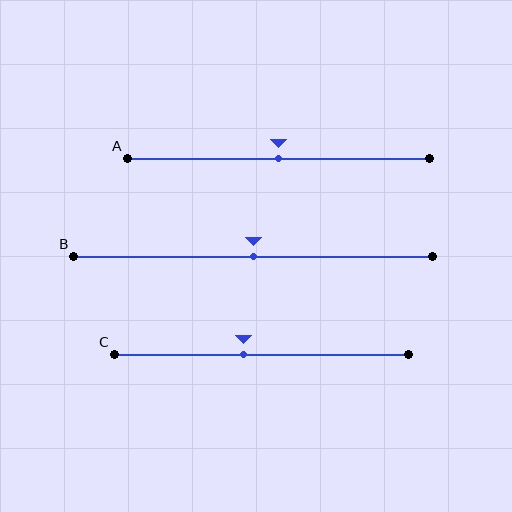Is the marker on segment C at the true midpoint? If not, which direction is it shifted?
No, the marker on segment C is shifted to the left by about 6% of the segment length.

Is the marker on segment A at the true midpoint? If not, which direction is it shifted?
Yes, the marker on segment A is at the true midpoint.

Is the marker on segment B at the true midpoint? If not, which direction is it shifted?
Yes, the marker on segment B is at the true midpoint.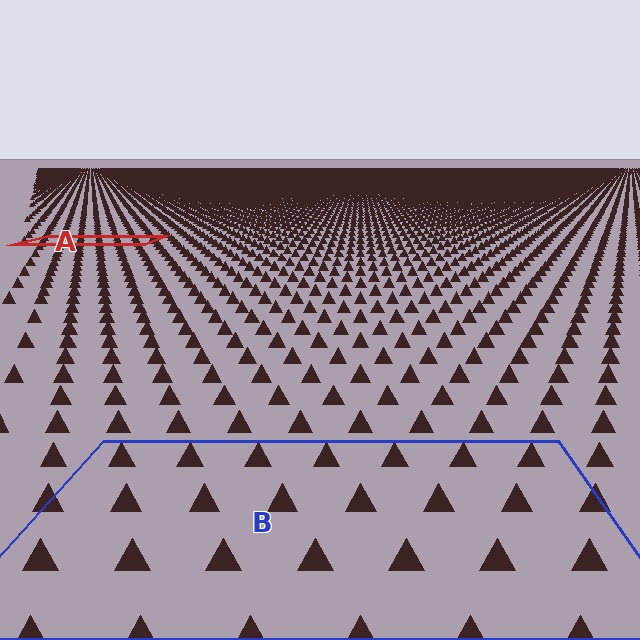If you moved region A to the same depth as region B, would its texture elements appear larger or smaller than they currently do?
They would appear larger. At a closer depth, the same texture elements are projected at a bigger on-screen size.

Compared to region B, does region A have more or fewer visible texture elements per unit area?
Region A has more texture elements per unit area — they are packed more densely because it is farther away.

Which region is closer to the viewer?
Region B is closer. The texture elements there are larger and more spread out.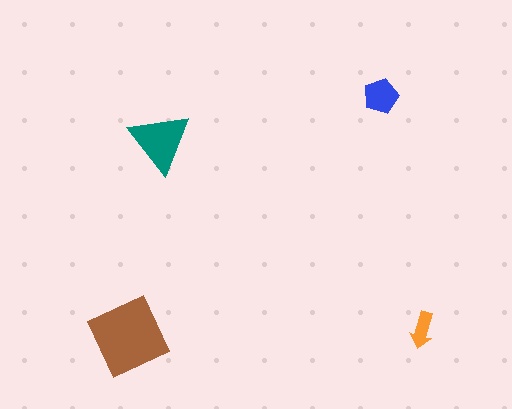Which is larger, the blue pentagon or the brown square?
The brown square.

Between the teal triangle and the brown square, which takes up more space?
The brown square.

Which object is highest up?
The blue pentagon is topmost.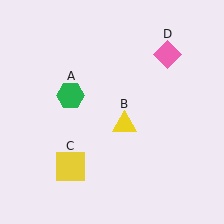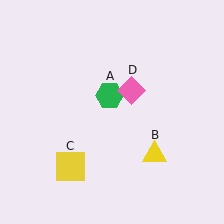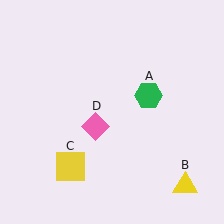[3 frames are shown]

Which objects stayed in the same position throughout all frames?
Yellow square (object C) remained stationary.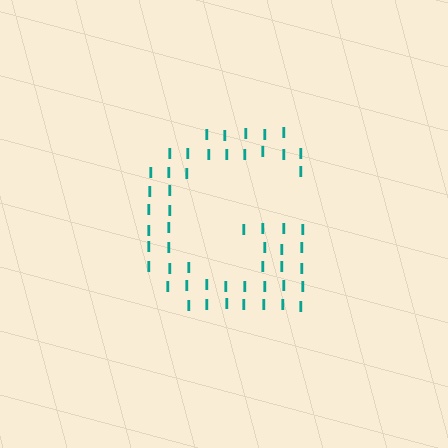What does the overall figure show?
The overall figure shows the letter G.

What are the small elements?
The small elements are letter I's.